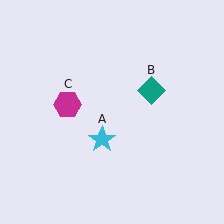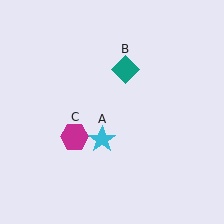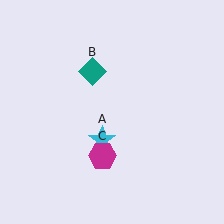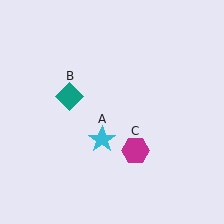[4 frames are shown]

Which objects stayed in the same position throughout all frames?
Cyan star (object A) remained stationary.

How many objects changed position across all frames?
2 objects changed position: teal diamond (object B), magenta hexagon (object C).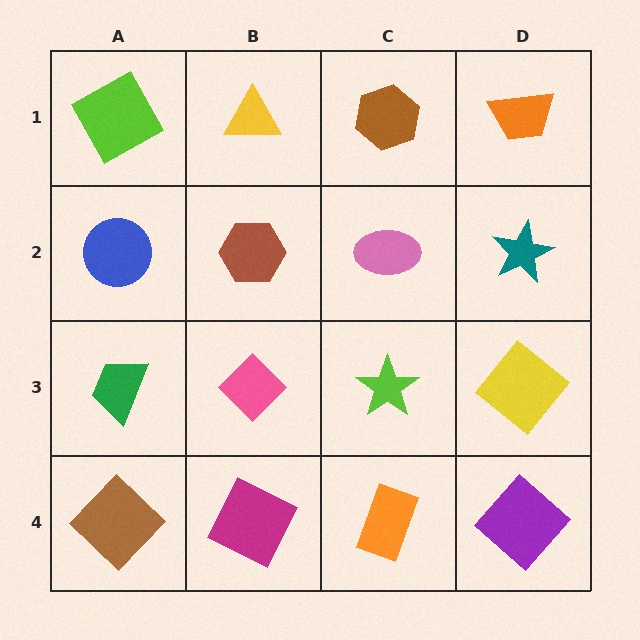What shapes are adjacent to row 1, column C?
A pink ellipse (row 2, column C), a yellow triangle (row 1, column B), an orange trapezoid (row 1, column D).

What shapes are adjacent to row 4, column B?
A pink diamond (row 3, column B), a brown diamond (row 4, column A), an orange rectangle (row 4, column C).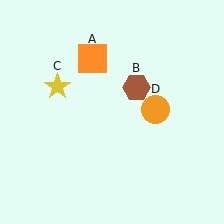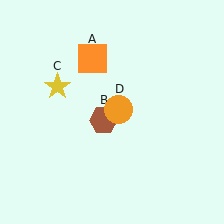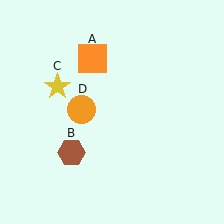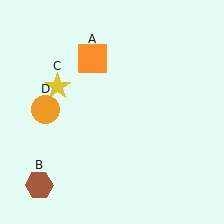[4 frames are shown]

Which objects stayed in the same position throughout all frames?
Orange square (object A) and yellow star (object C) remained stationary.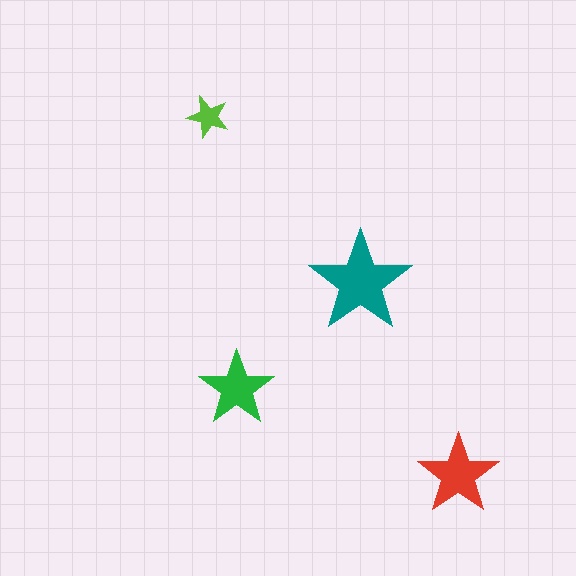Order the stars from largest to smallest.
the teal one, the red one, the green one, the lime one.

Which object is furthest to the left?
The lime star is leftmost.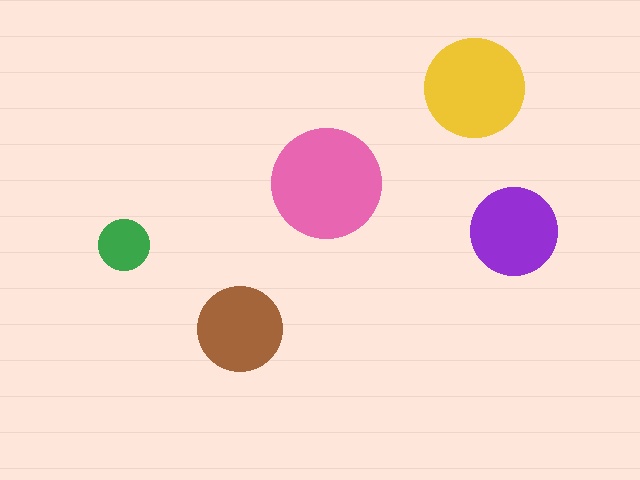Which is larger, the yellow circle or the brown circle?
The yellow one.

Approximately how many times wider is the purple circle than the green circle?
About 1.5 times wider.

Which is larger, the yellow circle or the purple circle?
The yellow one.